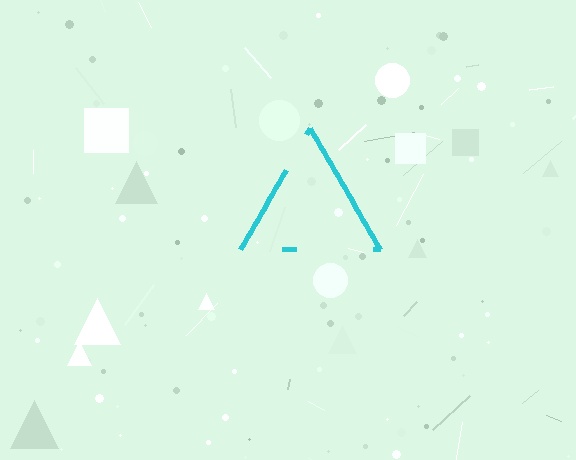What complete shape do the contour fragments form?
The contour fragments form a triangle.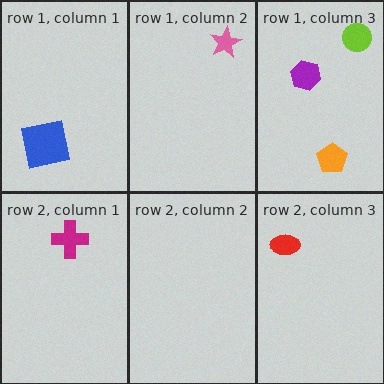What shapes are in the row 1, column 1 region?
The blue square.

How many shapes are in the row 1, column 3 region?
3.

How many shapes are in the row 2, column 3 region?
1.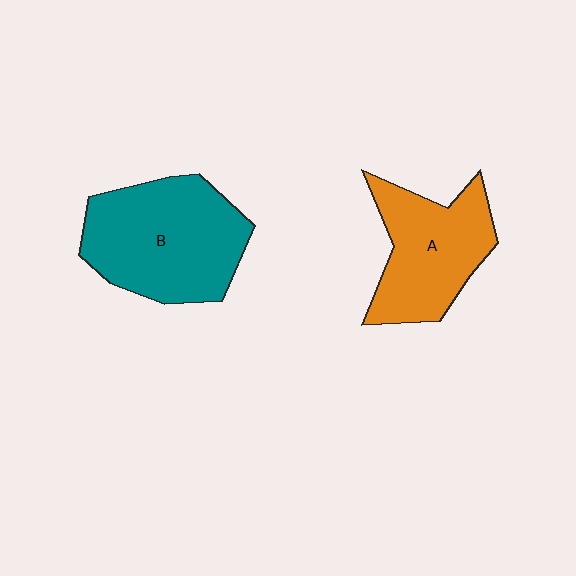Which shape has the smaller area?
Shape A (orange).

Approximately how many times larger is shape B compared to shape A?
Approximately 1.3 times.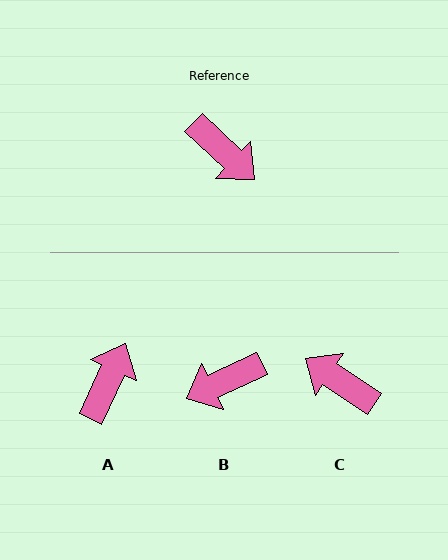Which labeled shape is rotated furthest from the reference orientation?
C, about 170 degrees away.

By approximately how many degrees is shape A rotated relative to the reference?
Approximately 109 degrees counter-clockwise.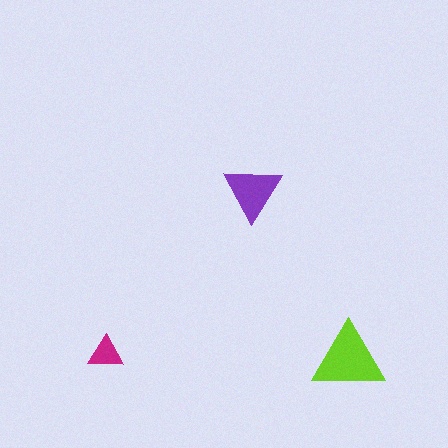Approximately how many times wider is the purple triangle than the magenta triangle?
About 1.5 times wider.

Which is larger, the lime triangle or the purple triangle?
The lime one.